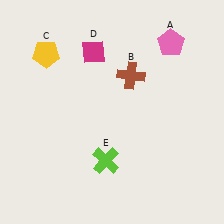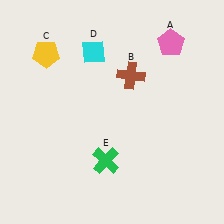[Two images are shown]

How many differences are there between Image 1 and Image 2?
There are 2 differences between the two images.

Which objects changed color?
D changed from magenta to cyan. E changed from lime to green.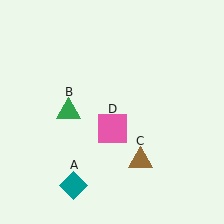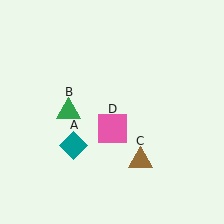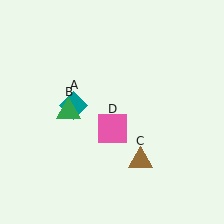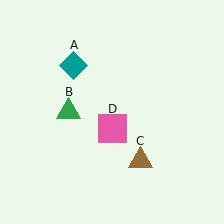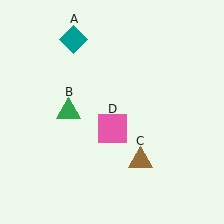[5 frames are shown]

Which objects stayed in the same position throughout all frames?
Green triangle (object B) and brown triangle (object C) and pink square (object D) remained stationary.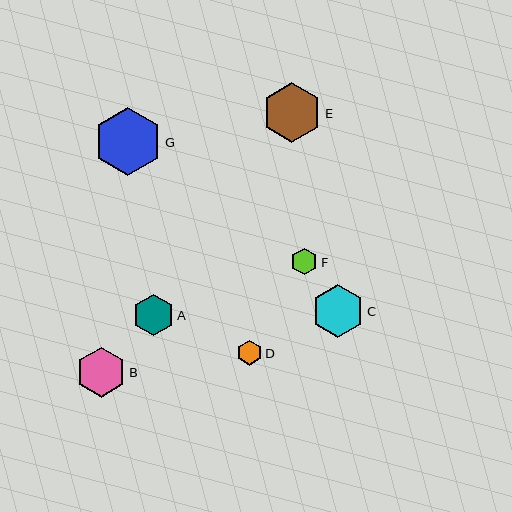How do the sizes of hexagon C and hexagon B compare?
Hexagon C and hexagon B are approximately the same size.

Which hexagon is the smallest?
Hexagon D is the smallest with a size of approximately 25 pixels.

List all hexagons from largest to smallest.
From largest to smallest: G, E, C, B, A, F, D.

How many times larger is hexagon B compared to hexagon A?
Hexagon B is approximately 1.2 times the size of hexagon A.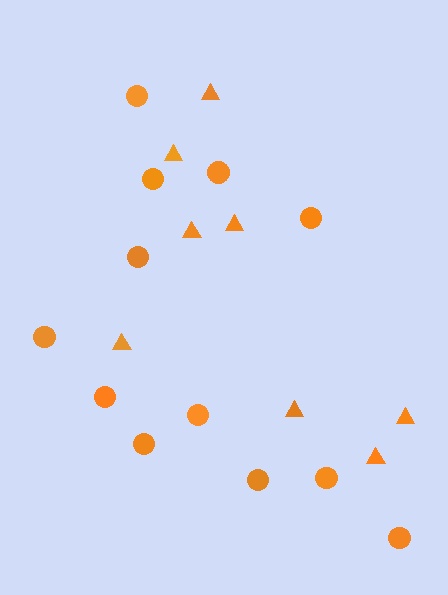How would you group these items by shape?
There are 2 groups: one group of triangles (8) and one group of circles (12).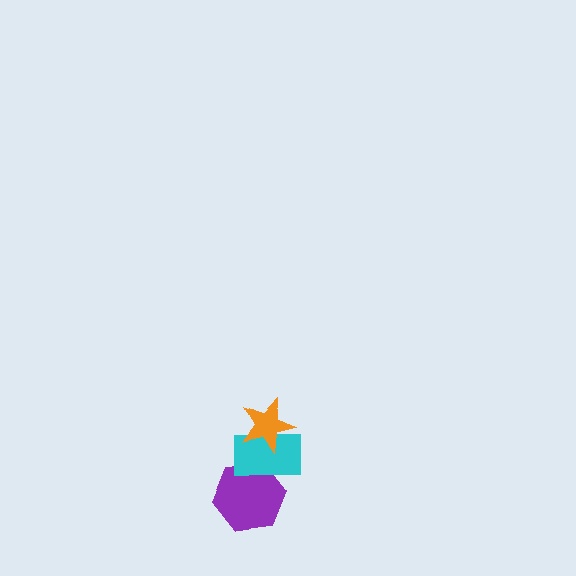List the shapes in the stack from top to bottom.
From top to bottom: the orange star, the cyan rectangle, the purple hexagon.